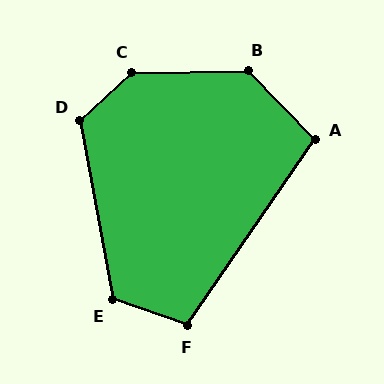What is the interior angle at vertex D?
Approximately 122 degrees (obtuse).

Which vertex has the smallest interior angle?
A, at approximately 101 degrees.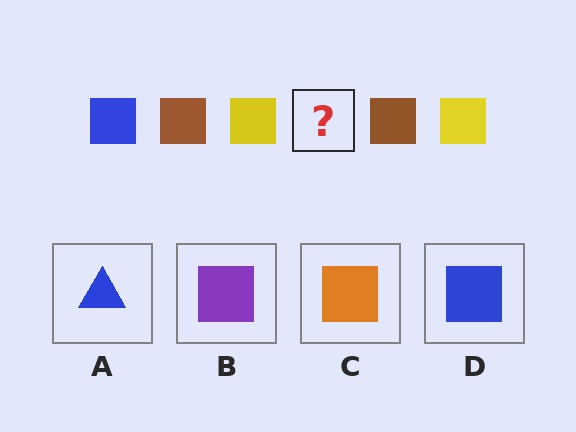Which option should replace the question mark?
Option D.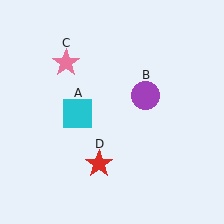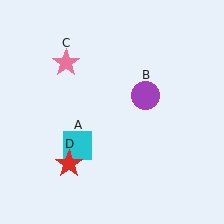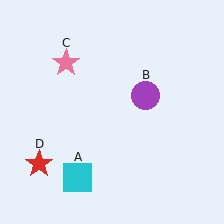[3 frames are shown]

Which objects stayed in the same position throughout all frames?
Purple circle (object B) and pink star (object C) remained stationary.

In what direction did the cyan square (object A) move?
The cyan square (object A) moved down.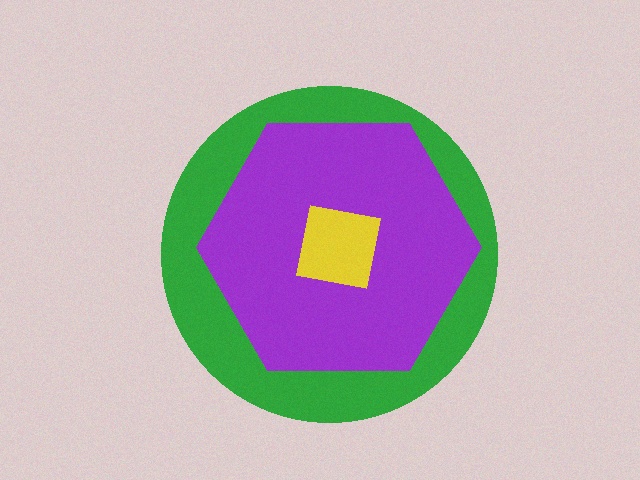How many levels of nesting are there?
3.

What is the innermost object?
The yellow square.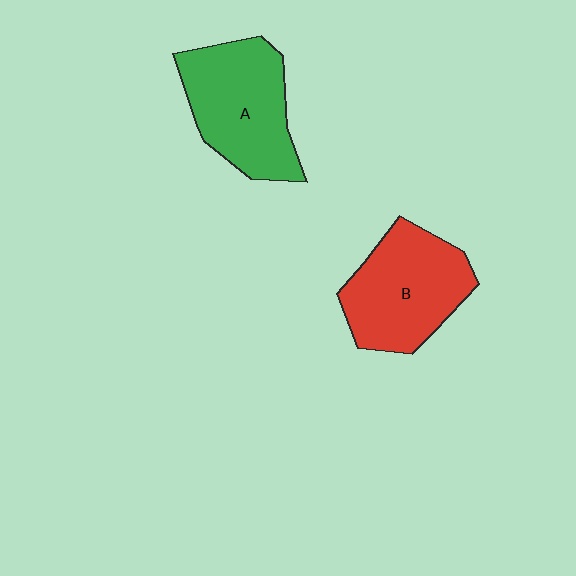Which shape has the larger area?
Shape A (green).